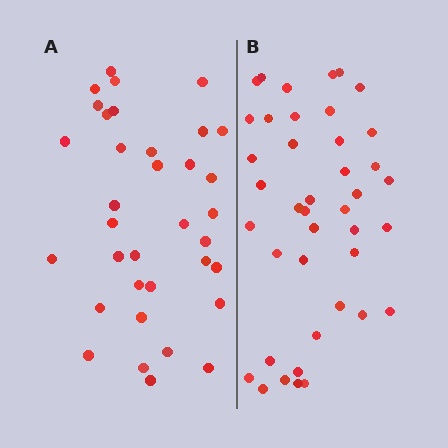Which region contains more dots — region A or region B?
Region B (the right region) has more dots.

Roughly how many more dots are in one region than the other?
Region B has about 6 more dots than region A.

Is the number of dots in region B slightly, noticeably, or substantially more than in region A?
Region B has only slightly more — the two regions are fairly close. The ratio is roughly 1.2 to 1.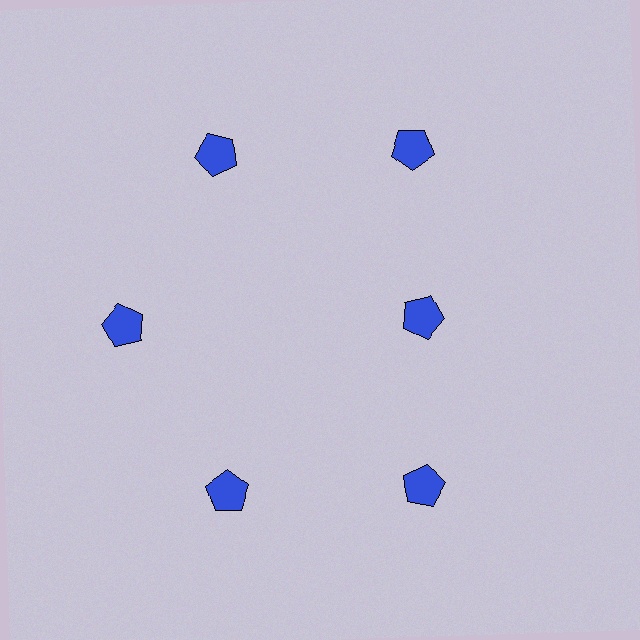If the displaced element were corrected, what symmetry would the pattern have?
It would have 6-fold rotational symmetry — the pattern would map onto itself every 60 degrees.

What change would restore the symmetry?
The symmetry would be restored by moving it outward, back onto the ring so that all 6 pentagons sit at equal angles and equal distance from the center.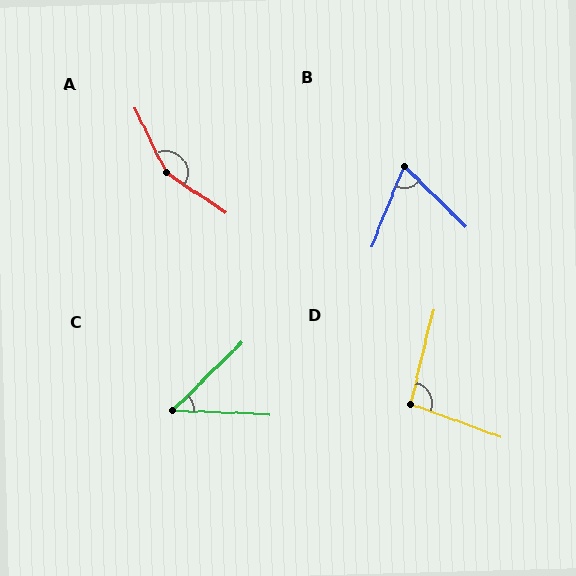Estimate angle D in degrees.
Approximately 96 degrees.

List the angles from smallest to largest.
C (47°), B (67°), D (96°), A (150°).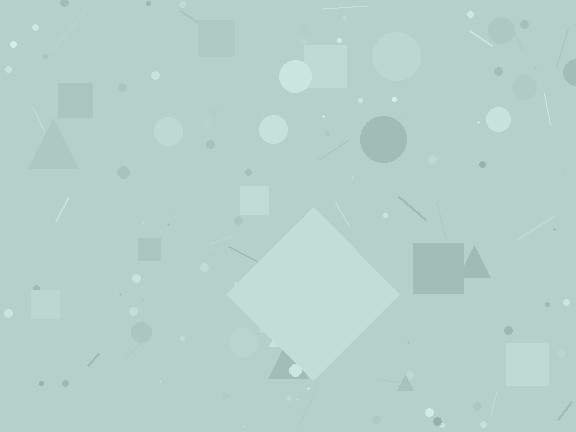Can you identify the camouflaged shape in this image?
The camouflaged shape is a diamond.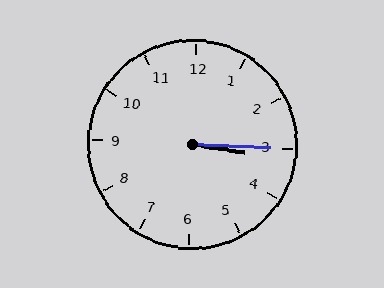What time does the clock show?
3:15.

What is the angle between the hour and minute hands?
Approximately 8 degrees.